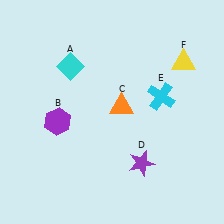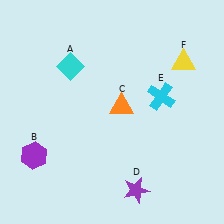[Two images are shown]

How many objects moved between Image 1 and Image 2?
2 objects moved between the two images.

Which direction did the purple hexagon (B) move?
The purple hexagon (B) moved down.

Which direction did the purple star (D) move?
The purple star (D) moved down.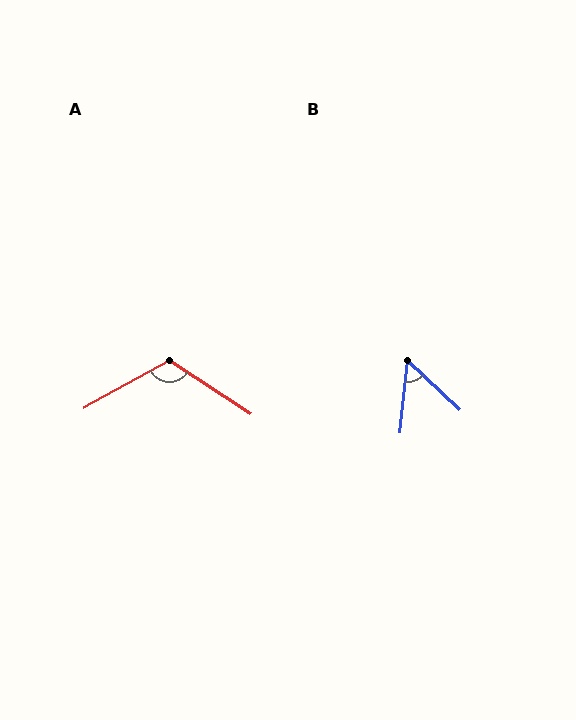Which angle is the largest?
A, at approximately 117 degrees.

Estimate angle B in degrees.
Approximately 52 degrees.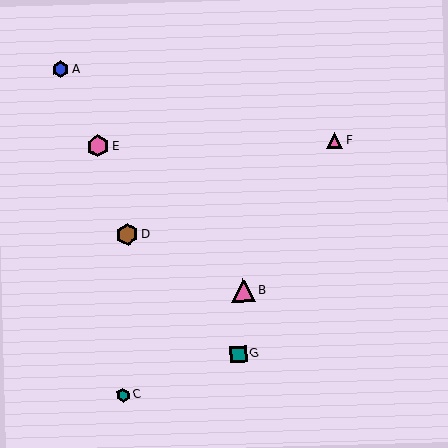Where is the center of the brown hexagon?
The center of the brown hexagon is at (128, 234).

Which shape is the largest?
The pink triangle (labeled B) is the largest.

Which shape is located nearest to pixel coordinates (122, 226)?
The brown hexagon (labeled D) at (128, 234) is nearest to that location.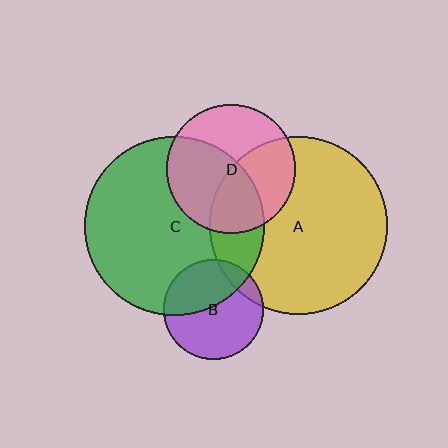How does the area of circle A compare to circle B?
Approximately 3.2 times.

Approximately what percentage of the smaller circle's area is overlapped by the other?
Approximately 20%.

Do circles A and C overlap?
Yes.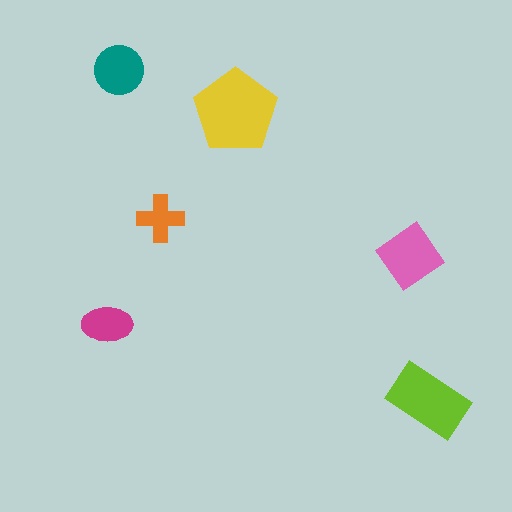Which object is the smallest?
The orange cross.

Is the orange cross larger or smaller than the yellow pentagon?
Smaller.